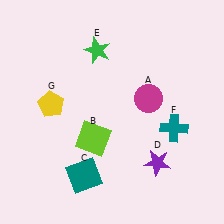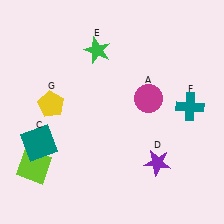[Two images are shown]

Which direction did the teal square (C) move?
The teal square (C) moved left.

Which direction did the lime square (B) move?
The lime square (B) moved left.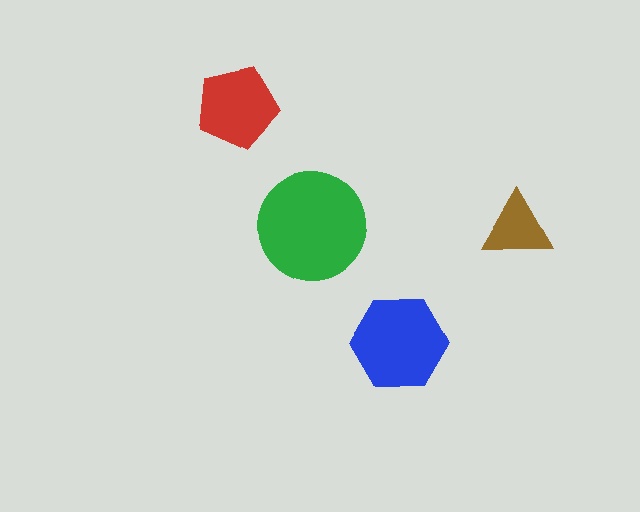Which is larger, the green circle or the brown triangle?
The green circle.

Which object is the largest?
The green circle.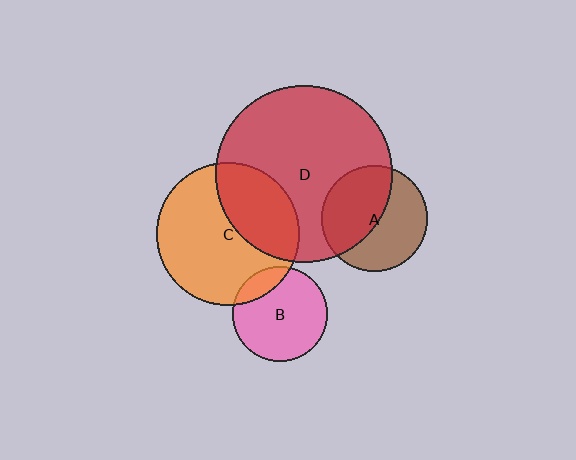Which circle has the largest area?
Circle D (red).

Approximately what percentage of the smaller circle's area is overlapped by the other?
Approximately 50%.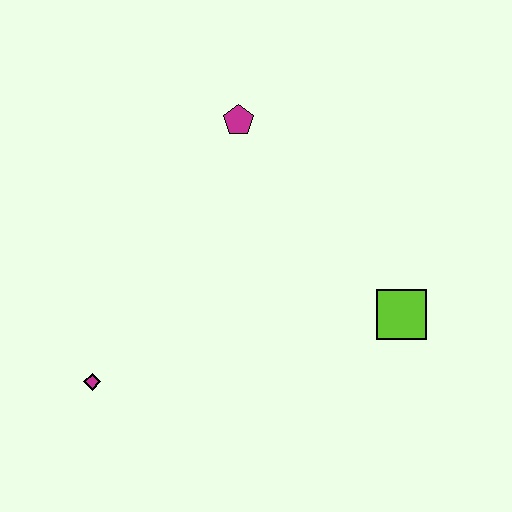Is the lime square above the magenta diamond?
Yes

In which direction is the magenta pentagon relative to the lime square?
The magenta pentagon is above the lime square.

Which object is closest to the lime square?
The magenta pentagon is closest to the lime square.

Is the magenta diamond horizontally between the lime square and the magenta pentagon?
No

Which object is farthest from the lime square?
The magenta diamond is farthest from the lime square.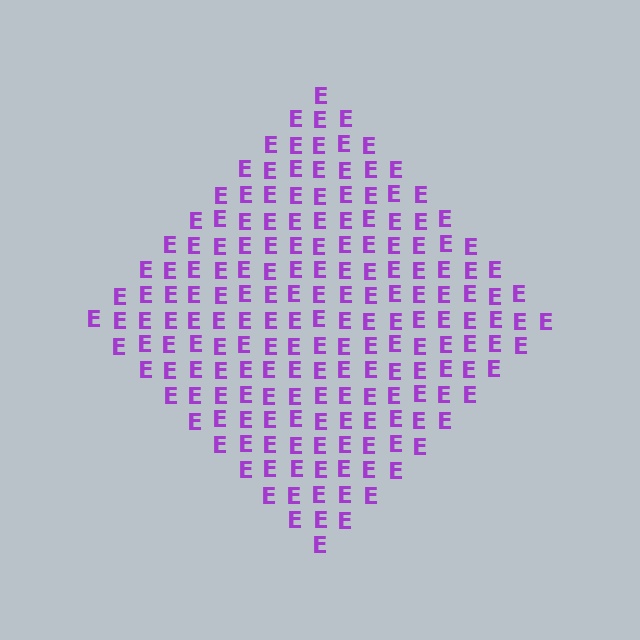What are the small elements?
The small elements are letter E's.